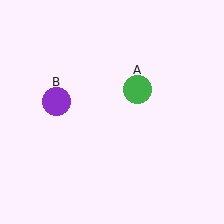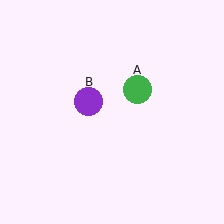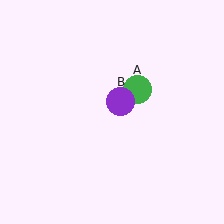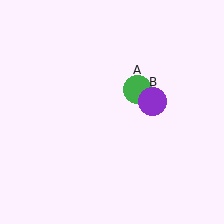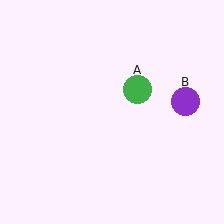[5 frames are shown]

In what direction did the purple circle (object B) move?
The purple circle (object B) moved right.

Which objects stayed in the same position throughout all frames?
Green circle (object A) remained stationary.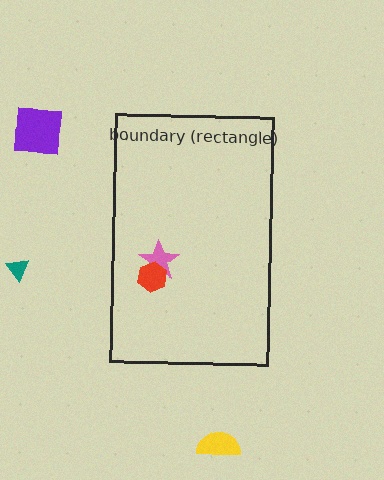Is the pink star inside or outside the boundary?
Inside.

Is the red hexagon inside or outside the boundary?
Inside.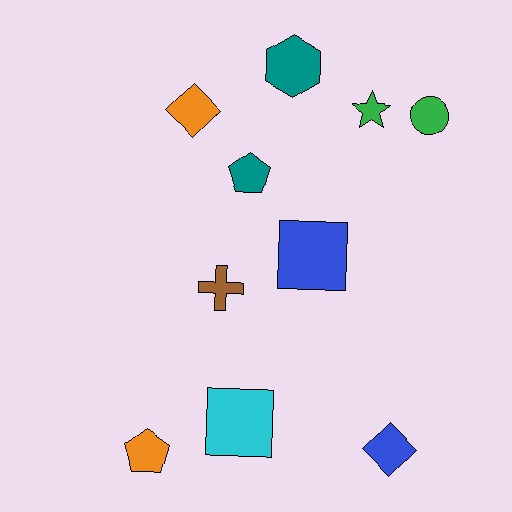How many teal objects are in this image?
There are 2 teal objects.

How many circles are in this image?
There is 1 circle.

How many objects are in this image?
There are 10 objects.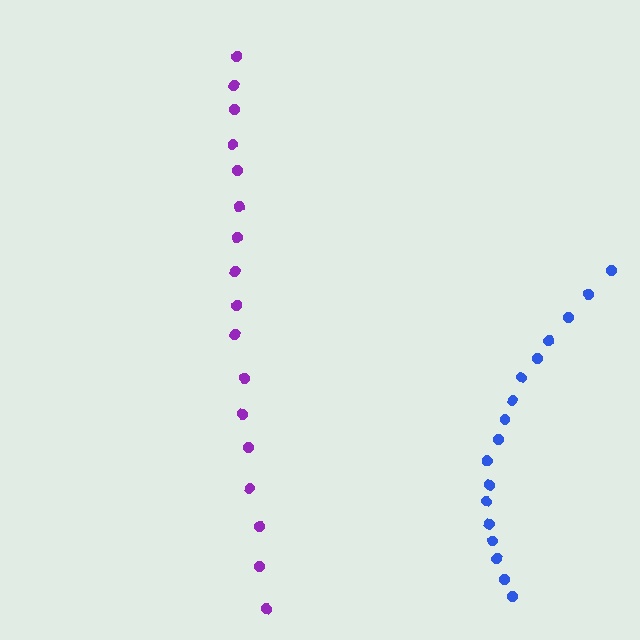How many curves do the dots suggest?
There are 2 distinct paths.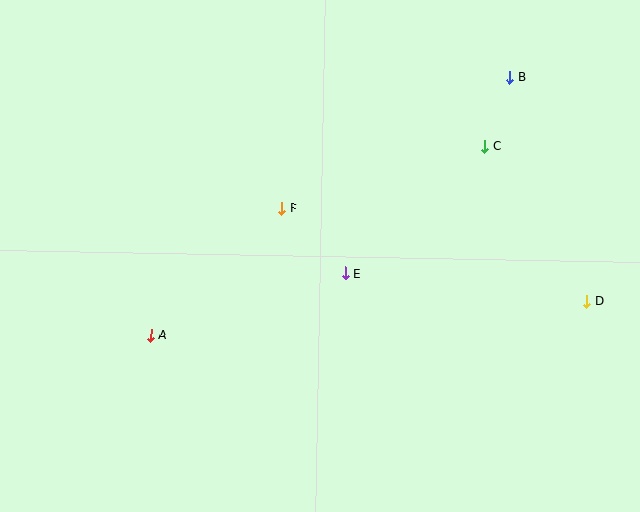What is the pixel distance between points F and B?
The distance between F and B is 263 pixels.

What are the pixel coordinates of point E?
Point E is at (345, 273).